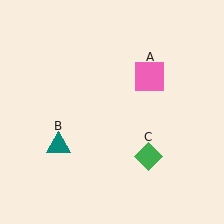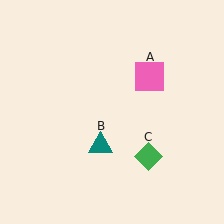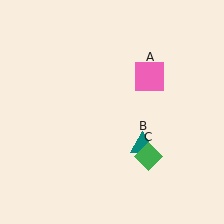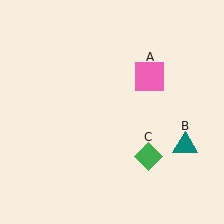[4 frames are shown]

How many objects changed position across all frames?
1 object changed position: teal triangle (object B).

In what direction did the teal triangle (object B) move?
The teal triangle (object B) moved right.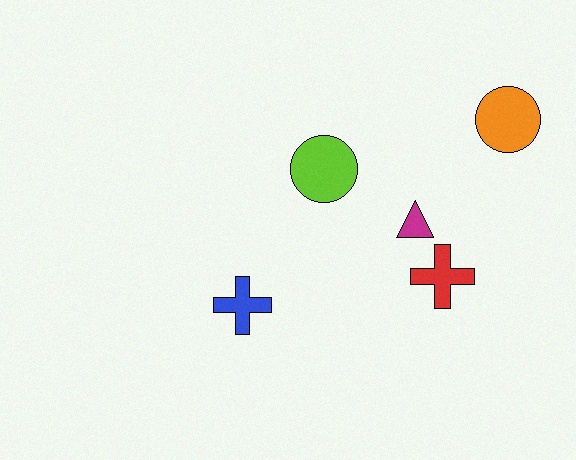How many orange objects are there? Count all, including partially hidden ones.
There is 1 orange object.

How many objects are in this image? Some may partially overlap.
There are 5 objects.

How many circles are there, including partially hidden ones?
There are 2 circles.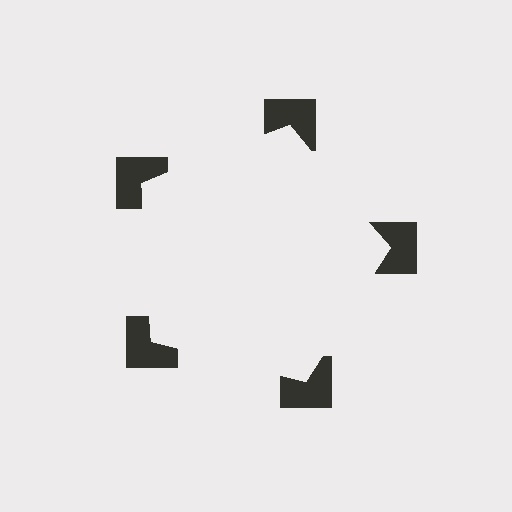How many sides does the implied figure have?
5 sides.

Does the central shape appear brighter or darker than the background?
It typically appears slightly brighter than the background, even though no actual brightness change is drawn.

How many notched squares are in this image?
There are 5 — one at each vertex of the illusory pentagon.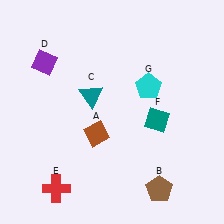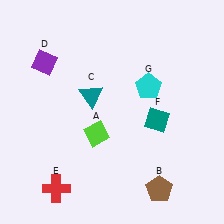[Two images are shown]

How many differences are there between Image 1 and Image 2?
There is 1 difference between the two images.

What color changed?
The diamond (A) changed from brown in Image 1 to lime in Image 2.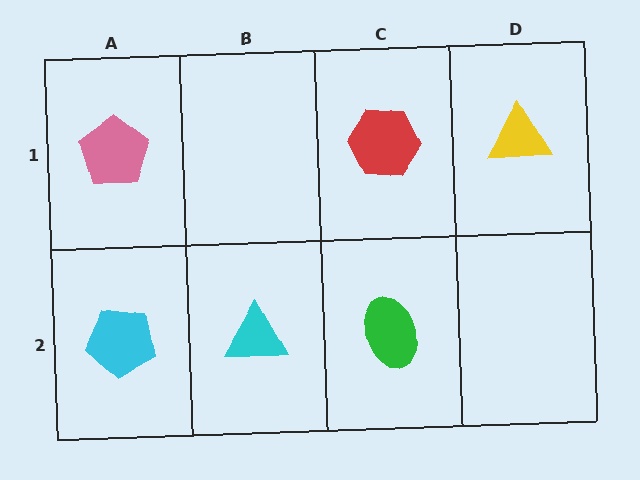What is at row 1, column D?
A yellow triangle.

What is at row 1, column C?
A red hexagon.